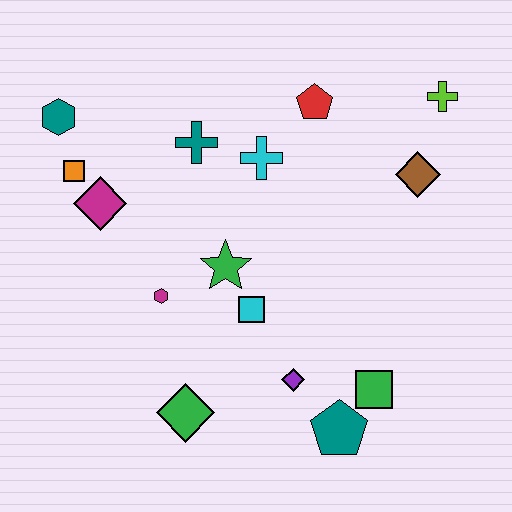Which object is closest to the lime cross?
The brown diamond is closest to the lime cross.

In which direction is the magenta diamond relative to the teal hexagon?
The magenta diamond is below the teal hexagon.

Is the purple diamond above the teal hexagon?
No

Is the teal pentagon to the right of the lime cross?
No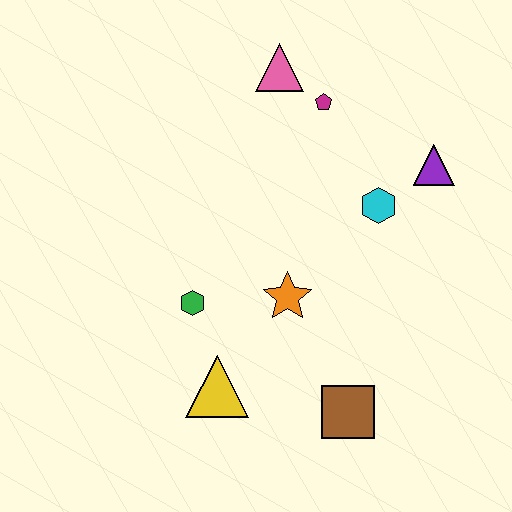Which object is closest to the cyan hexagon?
The purple triangle is closest to the cyan hexagon.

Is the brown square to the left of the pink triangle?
No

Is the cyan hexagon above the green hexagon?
Yes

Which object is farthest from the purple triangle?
The yellow triangle is farthest from the purple triangle.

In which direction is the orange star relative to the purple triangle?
The orange star is to the left of the purple triangle.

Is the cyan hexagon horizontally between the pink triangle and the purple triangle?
Yes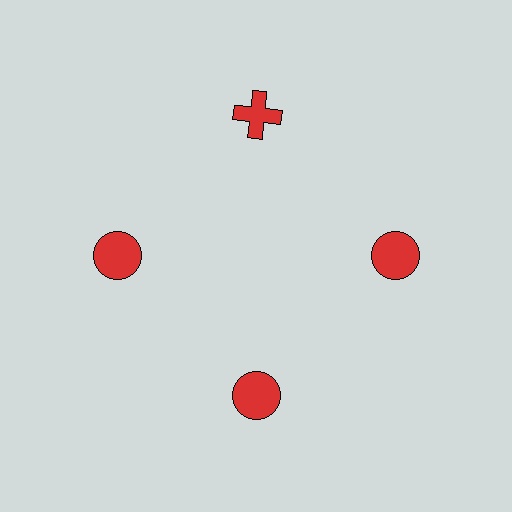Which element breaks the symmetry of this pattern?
The red cross at roughly the 12 o'clock position breaks the symmetry. All other shapes are red circles.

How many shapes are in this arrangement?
There are 4 shapes arranged in a ring pattern.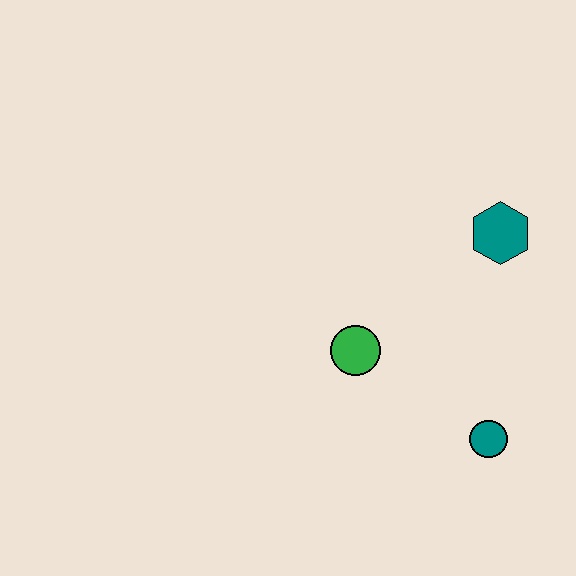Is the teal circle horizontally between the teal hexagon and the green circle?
Yes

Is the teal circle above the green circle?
No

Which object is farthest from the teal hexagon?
The teal circle is farthest from the teal hexagon.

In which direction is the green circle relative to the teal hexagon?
The green circle is to the left of the teal hexagon.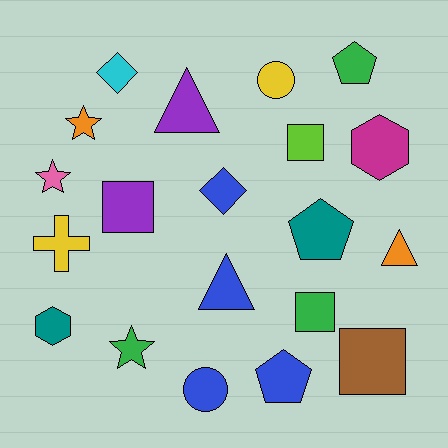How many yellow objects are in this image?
There are 2 yellow objects.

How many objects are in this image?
There are 20 objects.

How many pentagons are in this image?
There are 3 pentagons.